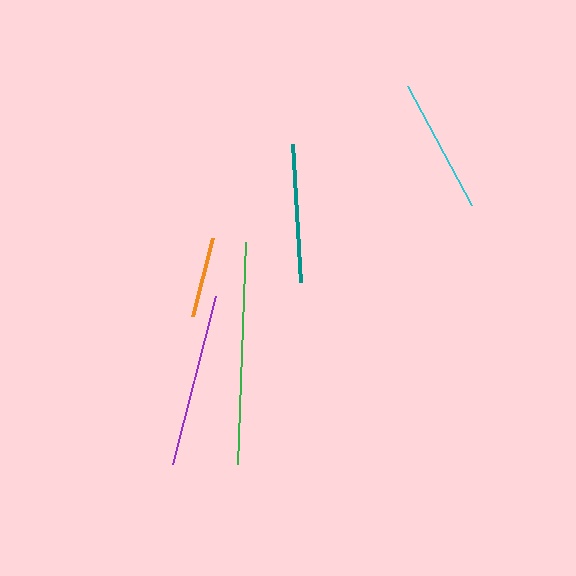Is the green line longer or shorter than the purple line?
The green line is longer than the purple line.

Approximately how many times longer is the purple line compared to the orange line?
The purple line is approximately 2.1 times the length of the orange line.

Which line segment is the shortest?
The orange line is the shortest at approximately 81 pixels.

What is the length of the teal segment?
The teal segment is approximately 138 pixels long.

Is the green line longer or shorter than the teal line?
The green line is longer than the teal line.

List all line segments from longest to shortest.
From longest to shortest: green, purple, teal, cyan, orange.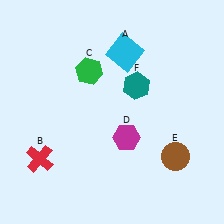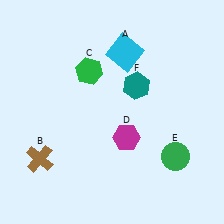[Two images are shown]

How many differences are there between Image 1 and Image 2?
There are 2 differences between the two images.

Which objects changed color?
B changed from red to brown. E changed from brown to green.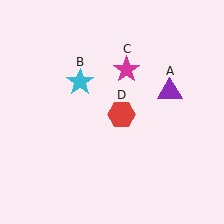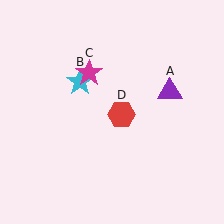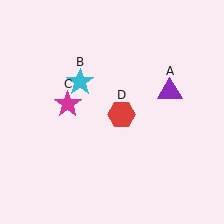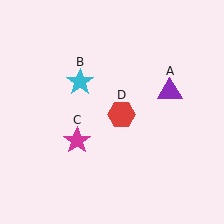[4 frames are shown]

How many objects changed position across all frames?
1 object changed position: magenta star (object C).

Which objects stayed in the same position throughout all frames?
Purple triangle (object A) and cyan star (object B) and red hexagon (object D) remained stationary.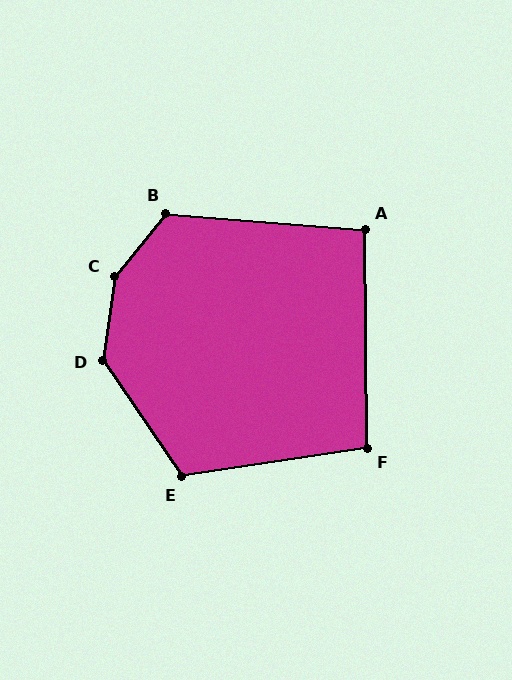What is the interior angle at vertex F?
Approximately 98 degrees (obtuse).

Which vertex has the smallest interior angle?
A, at approximately 95 degrees.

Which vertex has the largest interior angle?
C, at approximately 149 degrees.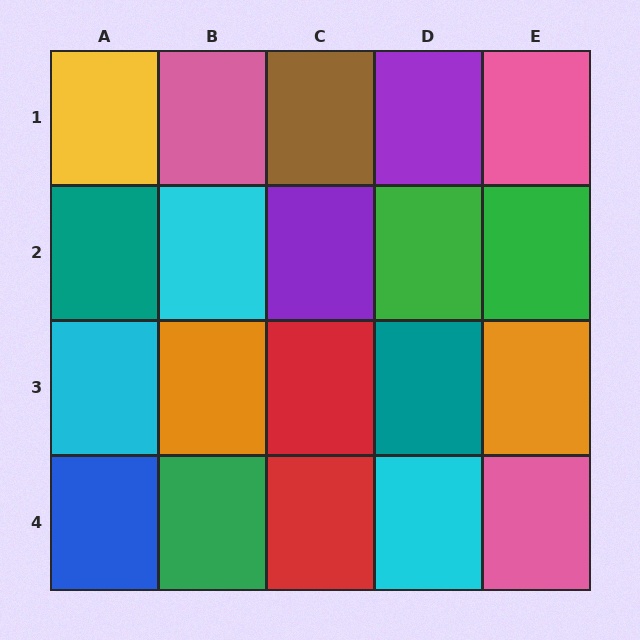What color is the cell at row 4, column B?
Green.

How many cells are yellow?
1 cell is yellow.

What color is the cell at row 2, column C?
Purple.